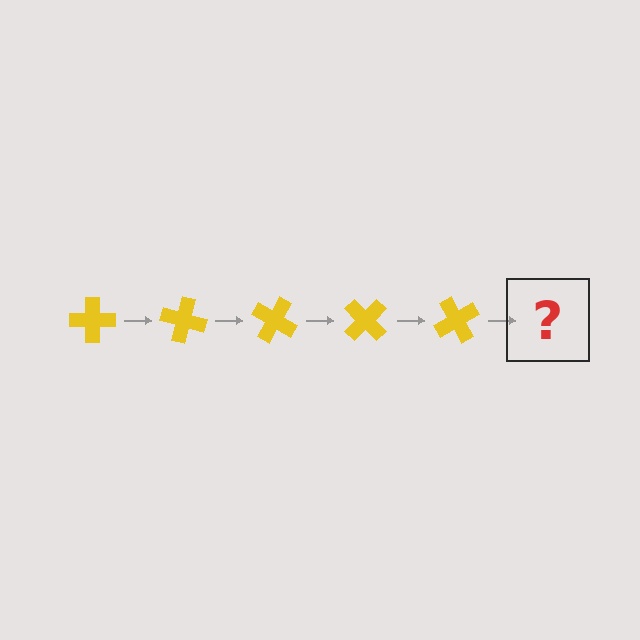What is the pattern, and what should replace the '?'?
The pattern is that the cross rotates 15 degrees each step. The '?' should be a yellow cross rotated 75 degrees.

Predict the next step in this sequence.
The next step is a yellow cross rotated 75 degrees.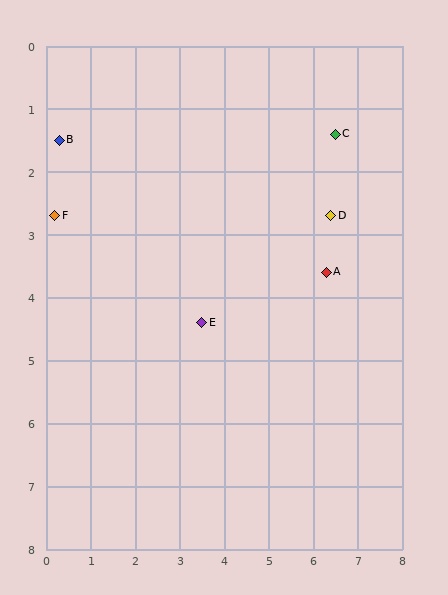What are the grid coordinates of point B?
Point B is at approximately (0.3, 1.5).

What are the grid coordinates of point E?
Point E is at approximately (3.5, 4.4).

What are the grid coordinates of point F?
Point F is at approximately (0.2, 2.7).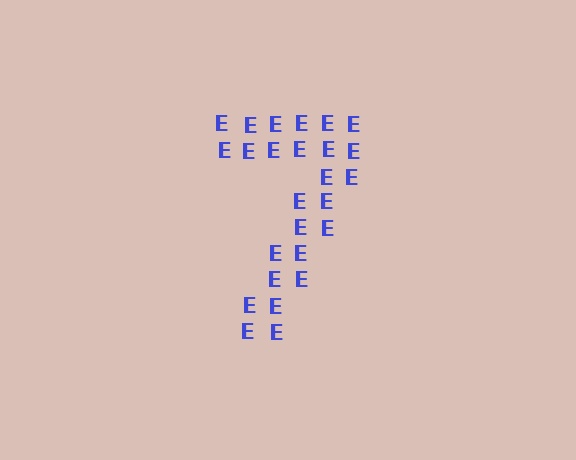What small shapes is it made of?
It is made of small letter E's.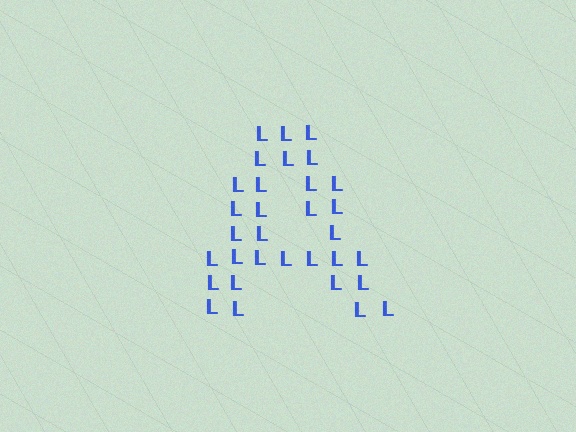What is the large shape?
The large shape is the letter A.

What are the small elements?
The small elements are letter L's.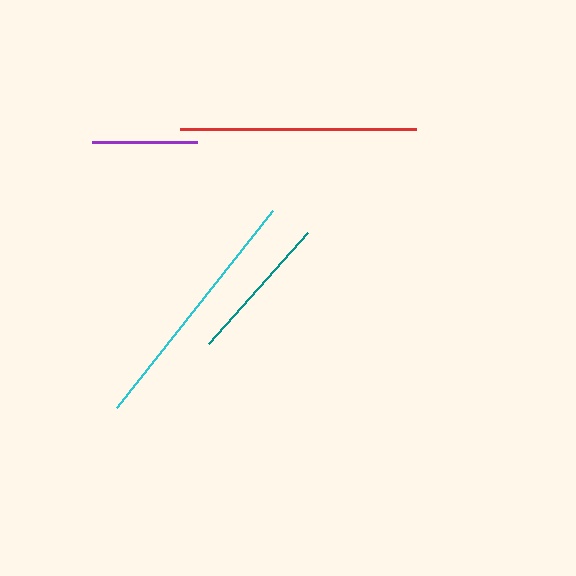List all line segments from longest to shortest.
From longest to shortest: cyan, red, teal, purple.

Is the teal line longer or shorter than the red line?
The red line is longer than the teal line.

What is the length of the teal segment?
The teal segment is approximately 148 pixels long.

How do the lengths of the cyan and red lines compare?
The cyan and red lines are approximately the same length.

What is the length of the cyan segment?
The cyan segment is approximately 251 pixels long.